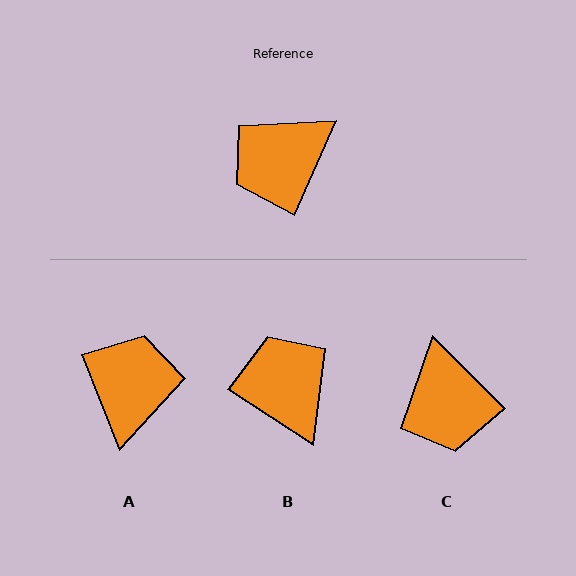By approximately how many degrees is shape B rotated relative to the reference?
Approximately 100 degrees clockwise.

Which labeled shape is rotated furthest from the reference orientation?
A, about 135 degrees away.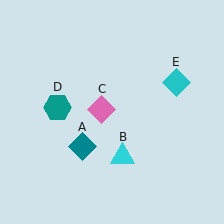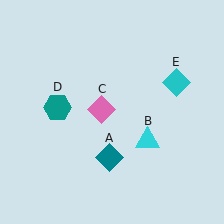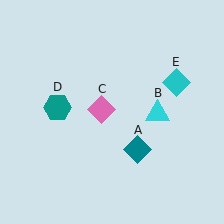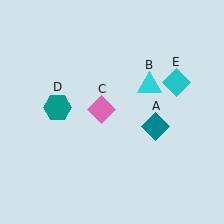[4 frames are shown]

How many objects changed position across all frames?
2 objects changed position: teal diamond (object A), cyan triangle (object B).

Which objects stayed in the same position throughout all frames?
Pink diamond (object C) and teal hexagon (object D) and cyan diamond (object E) remained stationary.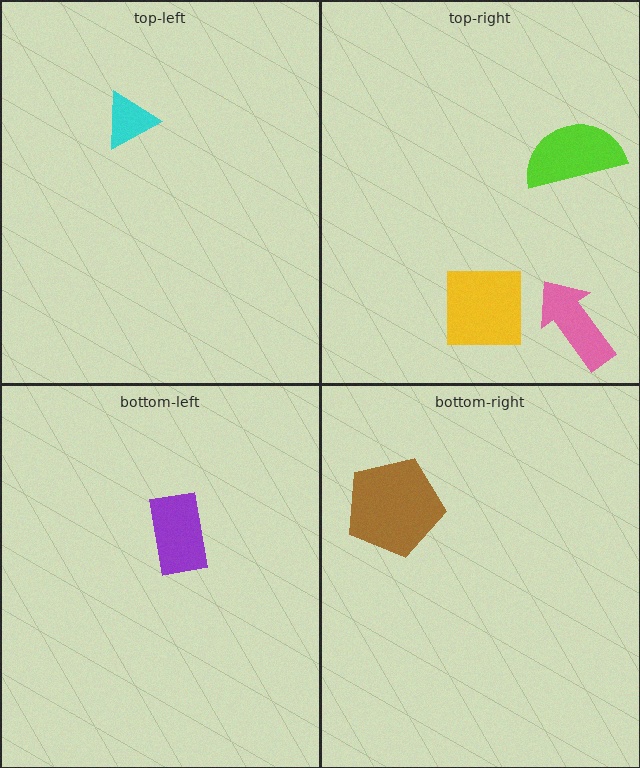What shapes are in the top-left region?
The cyan triangle.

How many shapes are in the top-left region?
1.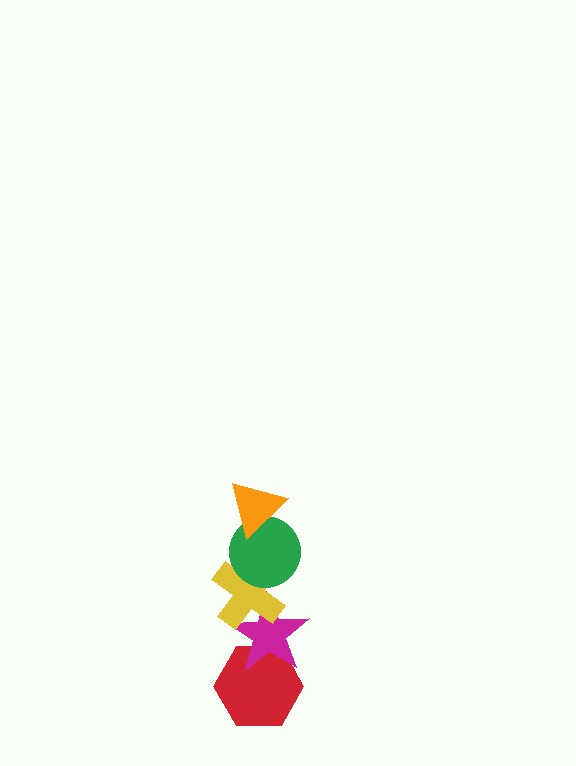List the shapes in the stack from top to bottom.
From top to bottom: the orange triangle, the green circle, the yellow cross, the magenta star, the red hexagon.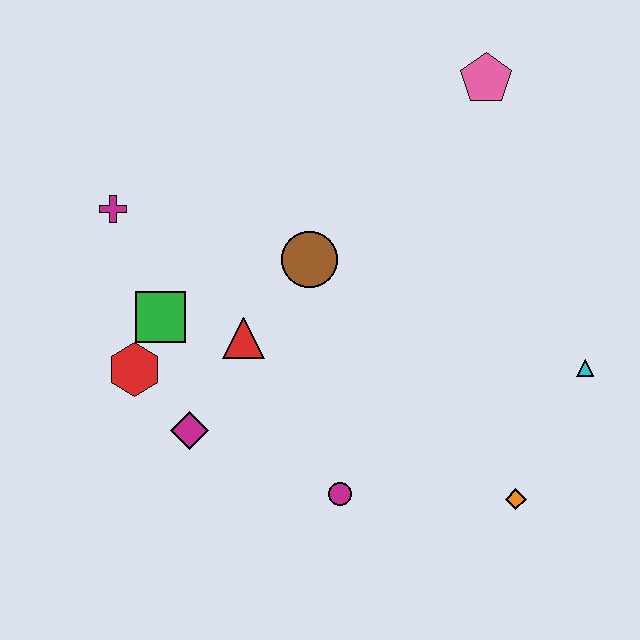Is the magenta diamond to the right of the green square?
Yes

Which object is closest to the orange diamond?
The cyan triangle is closest to the orange diamond.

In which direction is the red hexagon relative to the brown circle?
The red hexagon is to the left of the brown circle.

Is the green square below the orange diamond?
No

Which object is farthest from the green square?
The cyan triangle is farthest from the green square.